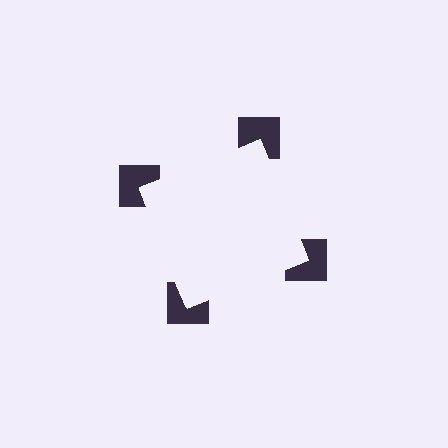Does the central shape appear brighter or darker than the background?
It typically appears slightly brighter than the background, even though no actual brightness change is drawn.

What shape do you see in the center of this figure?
An illusory square — its edges are inferred from the aligned wedge cuts in the notched squares, not physically drawn.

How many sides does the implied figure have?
4 sides.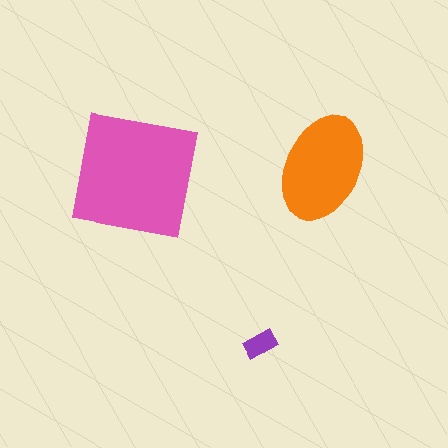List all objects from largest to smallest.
The pink square, the orange ellipse, the purple rectangle.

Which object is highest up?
The orange ellipse is topmost.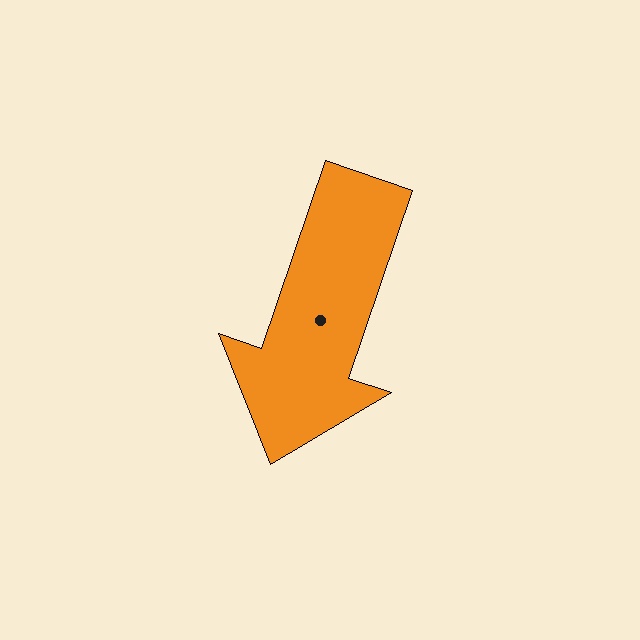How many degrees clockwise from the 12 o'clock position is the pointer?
Approximately 199 degrees.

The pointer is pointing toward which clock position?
Roughly 7 o'clock.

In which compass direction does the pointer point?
South.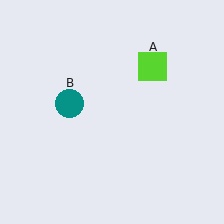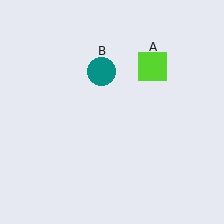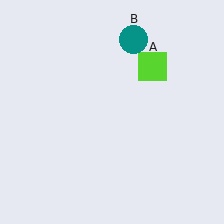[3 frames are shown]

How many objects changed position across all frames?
1 object changed position: teal circle (object B).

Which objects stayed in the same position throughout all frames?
Lime square (object A) remained stationary.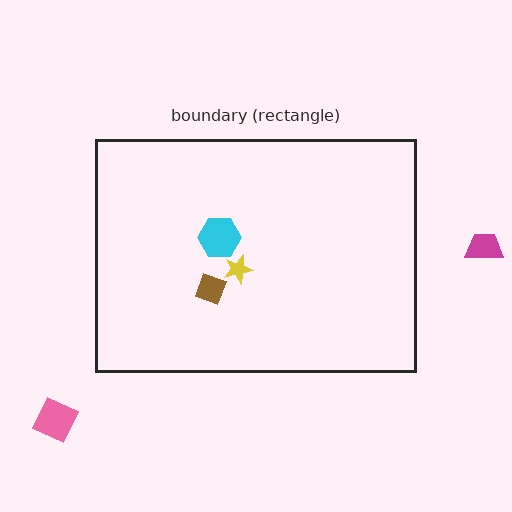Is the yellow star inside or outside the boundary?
Inside.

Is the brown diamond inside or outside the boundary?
Inside.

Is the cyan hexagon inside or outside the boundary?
Inside.